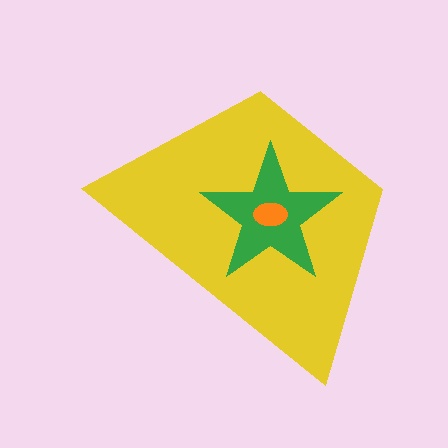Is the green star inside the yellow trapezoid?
Yes.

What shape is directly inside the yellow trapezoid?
The green star.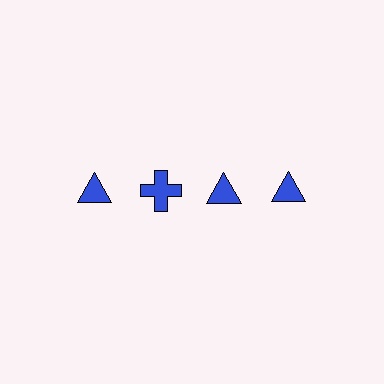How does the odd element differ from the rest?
It has a different shape: cross instead of triangle.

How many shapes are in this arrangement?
There are 4 shapes arranged in a grid pattern.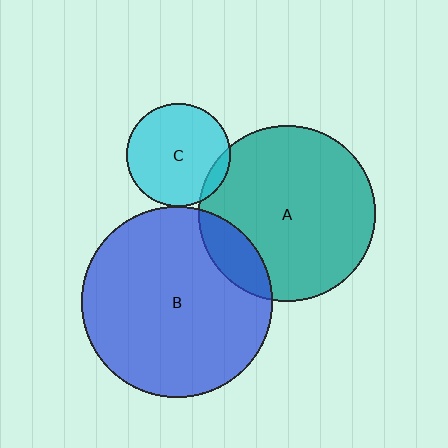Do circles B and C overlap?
Yes.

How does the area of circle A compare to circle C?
Approximately 2.9 times.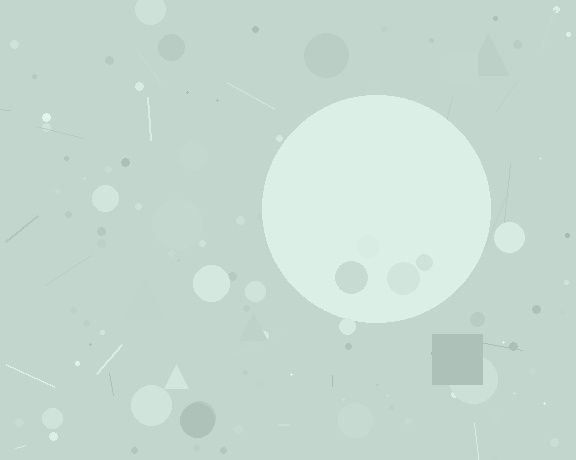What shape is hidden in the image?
A circle is hidden in the image.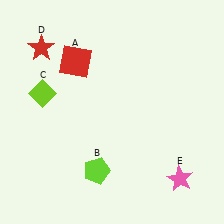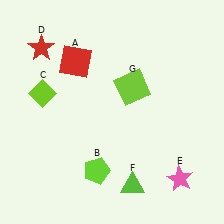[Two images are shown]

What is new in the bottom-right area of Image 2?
A lime triangle (F) was added in the bottom-right area of Image 2.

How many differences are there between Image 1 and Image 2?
There are 2 differences between the two images.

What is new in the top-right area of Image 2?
A lime square (G) was added in the top-right area of Image 2.